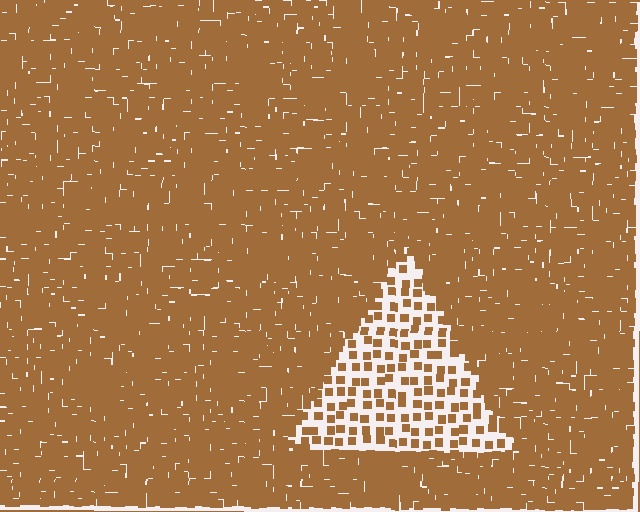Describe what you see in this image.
The image contains small brown elements arranged at two different densities. A triangle-shaped region is visible where the elements are less densely packed than the surrounding area.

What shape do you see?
I see a triangle.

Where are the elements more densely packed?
The elements are more densely packed outside the triangle boundary.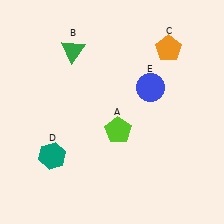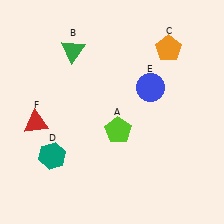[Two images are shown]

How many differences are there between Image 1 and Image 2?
There is 1 difference between the two images.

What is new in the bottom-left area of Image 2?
A red triangle (F) was added in the bottom-left area of Image 2.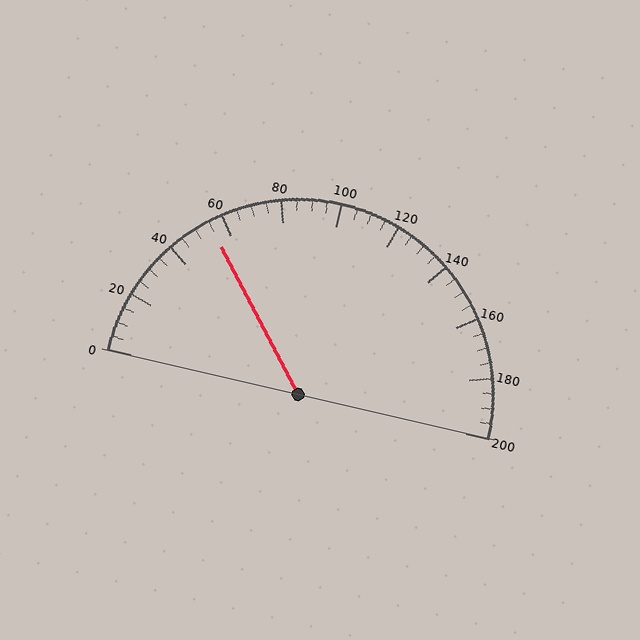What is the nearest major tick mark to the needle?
The nearest major tick mark is 60.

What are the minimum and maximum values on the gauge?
The gauge ranges from 0 to 200.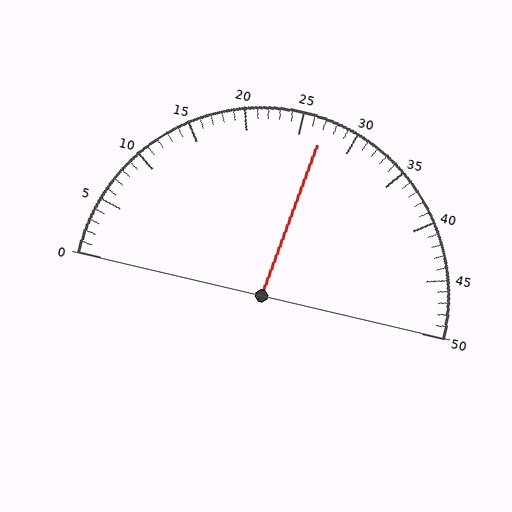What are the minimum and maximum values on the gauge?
The gauge ranges from 0 to 50.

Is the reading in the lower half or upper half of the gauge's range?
The reading is in the upper half of the range (0 to 50).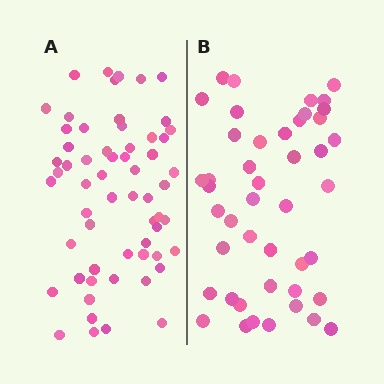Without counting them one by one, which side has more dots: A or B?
Region A (the left region) has more dots.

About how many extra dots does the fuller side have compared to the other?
Region A has approximately 15 more dots than region B.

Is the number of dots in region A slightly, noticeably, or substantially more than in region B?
Region A has noticeably more, but not dramatically so. The ratio is roughly 1.3 to 1.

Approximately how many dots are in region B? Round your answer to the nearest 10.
About 40 dots. (The exact count is 45, which rounds to 40.)